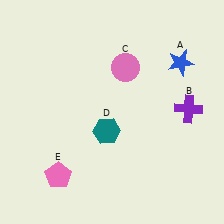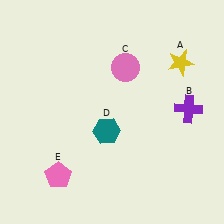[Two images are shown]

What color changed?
The star (A) changed from blue in Image 1 to yellow in Image 2.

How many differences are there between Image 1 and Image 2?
There is 1 difference between the two images.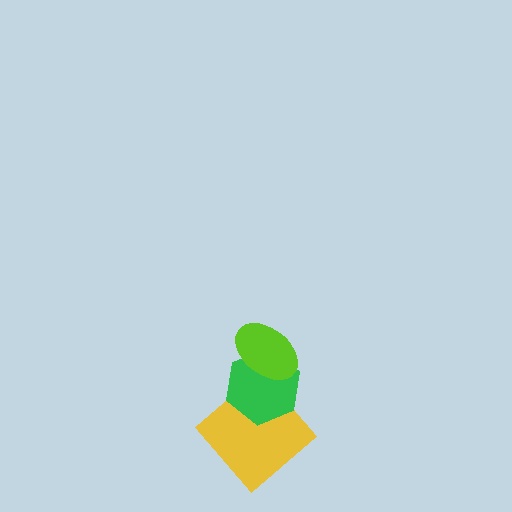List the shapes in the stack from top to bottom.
From top to bottom: the lime ellipse, the green hexagon, the yellow diamond.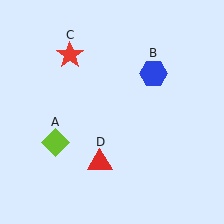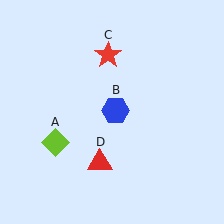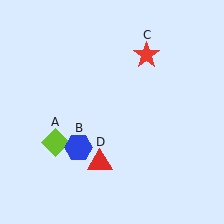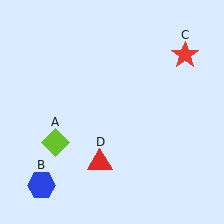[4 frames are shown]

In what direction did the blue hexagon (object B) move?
The blue hexagon (object B) moved down and to the left.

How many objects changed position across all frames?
2 objects changed position: blue hexagon (object B), red star (object C).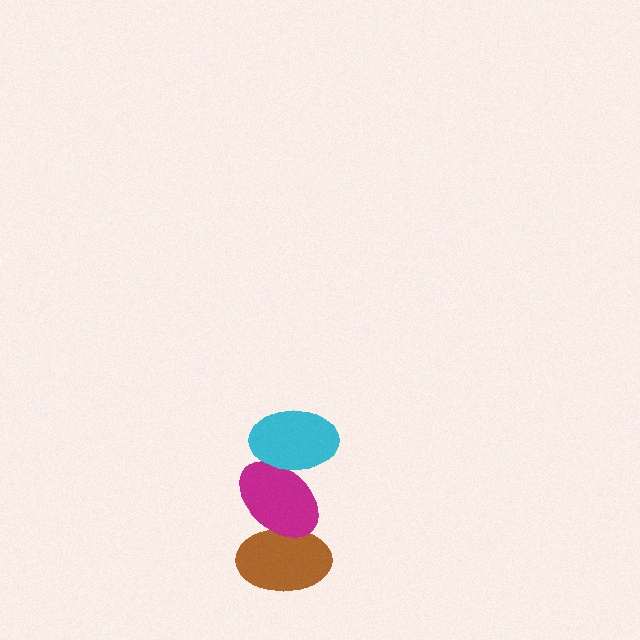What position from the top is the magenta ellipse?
The magenta ellipse is 2nd from the top.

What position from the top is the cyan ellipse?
The cyan ellipse is 1st from the top.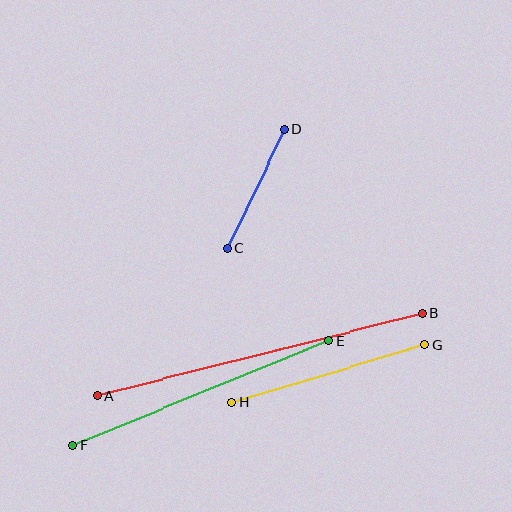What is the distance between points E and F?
The distance is approximately 277 pixels.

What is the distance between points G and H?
The distance is approximately 202 pixels.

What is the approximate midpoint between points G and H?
The midpoint is at approximately (328, 374) pixels.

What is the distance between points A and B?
The distance is approximately 336 pixels.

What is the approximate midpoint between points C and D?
The midpoint is at approximately (256, 189) pixels.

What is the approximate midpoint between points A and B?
The midpoint is at approximately (260, 355) pixels.